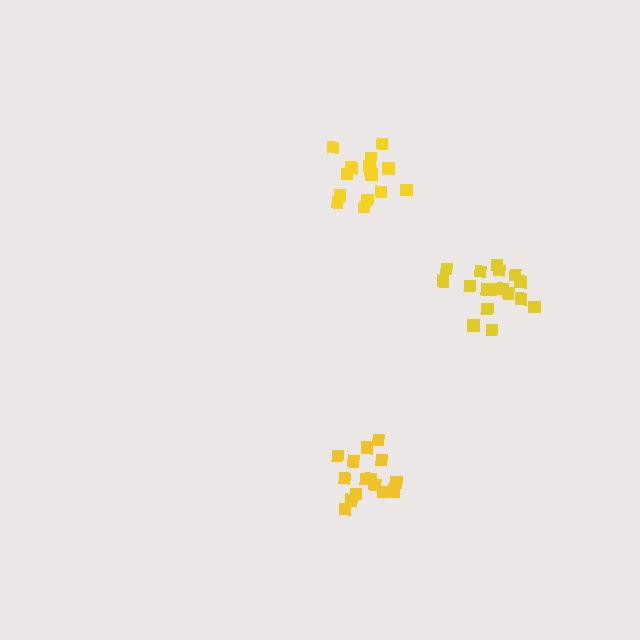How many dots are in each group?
Group 1: 15 dots, Group 2: 17 dots, Group 3: 16 dots (48 total).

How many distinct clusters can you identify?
There are 3 distinct clusters.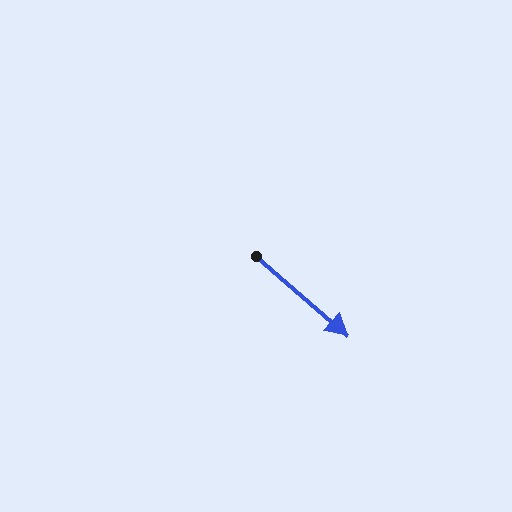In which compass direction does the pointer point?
Southeast.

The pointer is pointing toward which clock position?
Roughly 4 o'clock.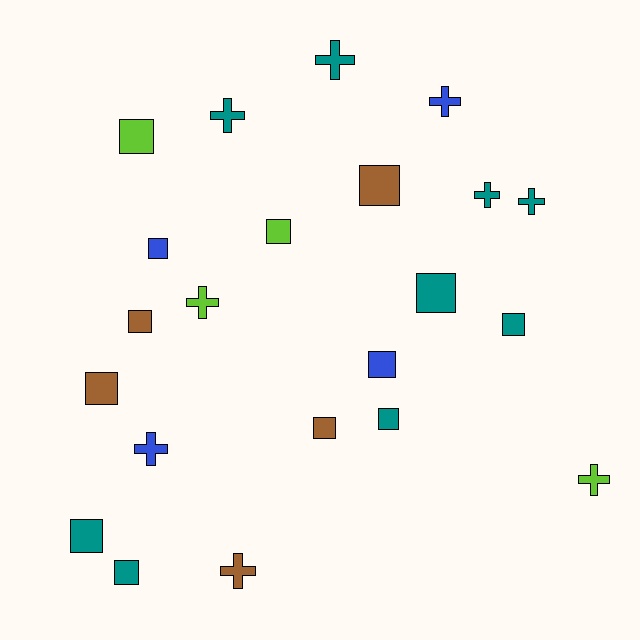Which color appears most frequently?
Teal, with 9 objects.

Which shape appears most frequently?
Square, with 13 objects.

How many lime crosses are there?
There are 2 lime crosses.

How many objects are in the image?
There are 22 objects.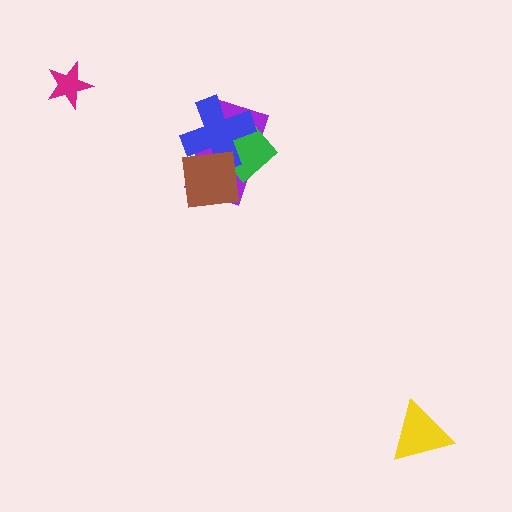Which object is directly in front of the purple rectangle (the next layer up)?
The green diamond is directly in front of the purple rectangle.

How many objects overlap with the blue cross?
3 objects overlap with the blue cross.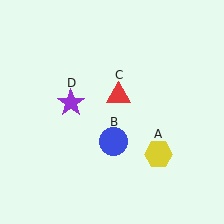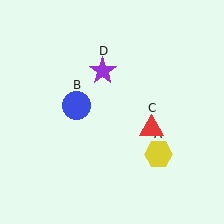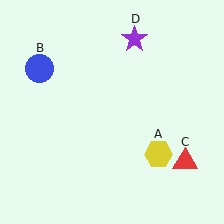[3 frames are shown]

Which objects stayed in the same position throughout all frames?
Yellow hexagon (object A) remained stationary.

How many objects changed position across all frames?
3 objects changed position: blue circle (object B), red triangle (object C), purple star (object D).